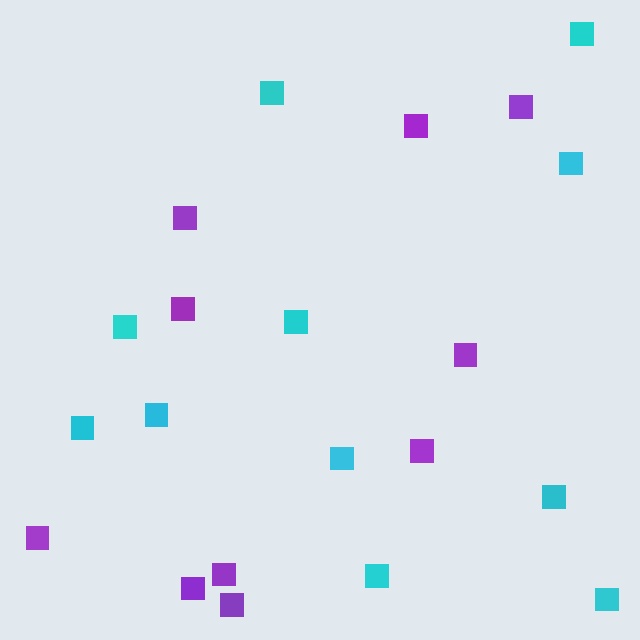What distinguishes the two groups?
There are 2 groups: one group of purple squares (10) and one group of cyan squares (11).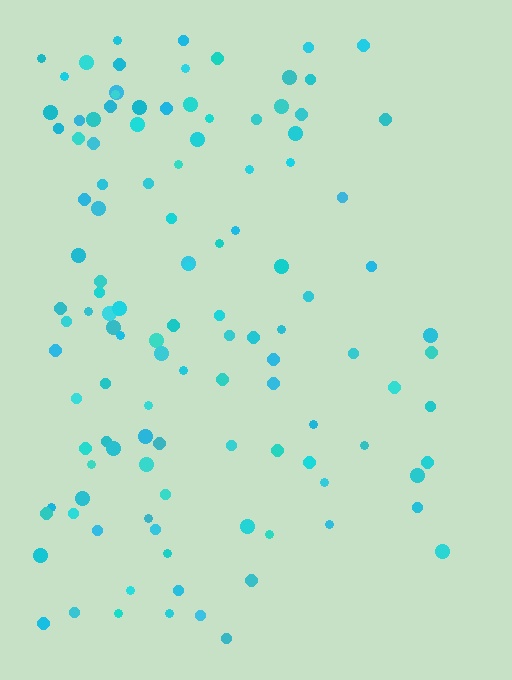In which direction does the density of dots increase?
From right to left, with the left side densest.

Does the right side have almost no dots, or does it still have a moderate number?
Still a moderate number, just noticeably fewer than the left.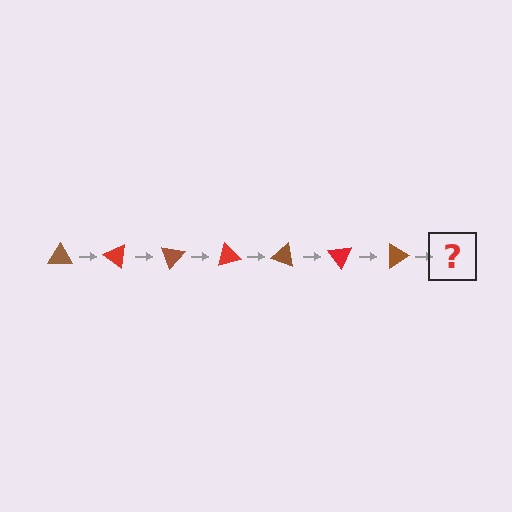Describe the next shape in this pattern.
It should be a red triangle, rotated 245 degrees from the start.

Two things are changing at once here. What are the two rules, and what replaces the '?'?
The two rules are that it rotates 35 degrees each step and the color cycles through brown and red. The '?' should be a red triangle, rotated 245 degrees from the start.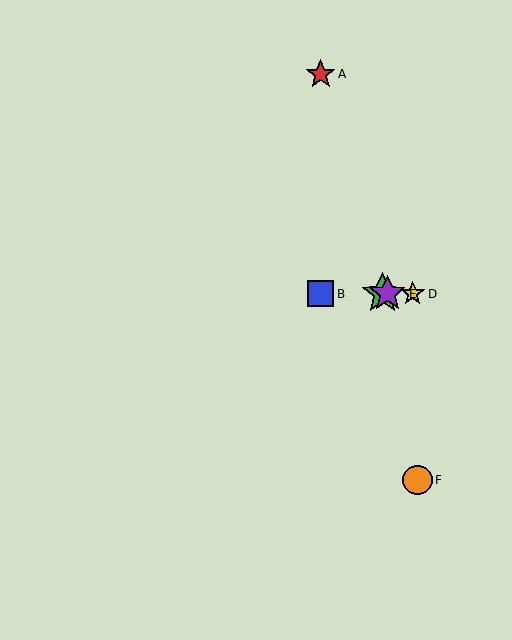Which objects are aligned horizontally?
Objects B, C, D, E are aligned horizontally.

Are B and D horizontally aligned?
Yes, both are at y≈294.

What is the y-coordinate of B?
Object B is at y≈294.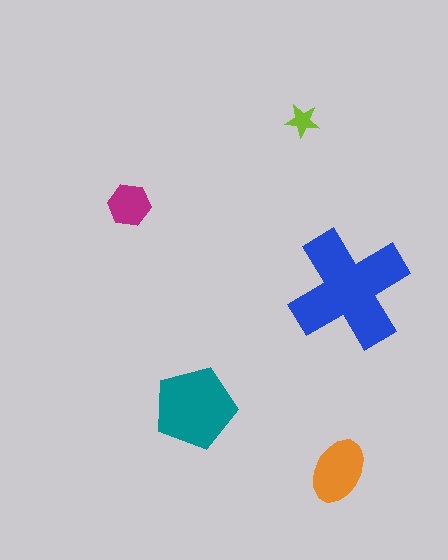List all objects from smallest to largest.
The lime star, the magenta hexagon, the orange ellipse, the teal pentagon, the blue cross.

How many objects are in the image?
There are 5 objects in the image.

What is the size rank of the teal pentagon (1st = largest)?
2nd.